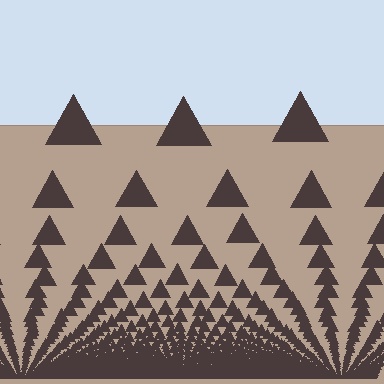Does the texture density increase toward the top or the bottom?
Density increases toward the bottom.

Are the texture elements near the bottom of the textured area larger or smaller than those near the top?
Smaller. The gradient is inverted — elements near the bottom are smaller and denser.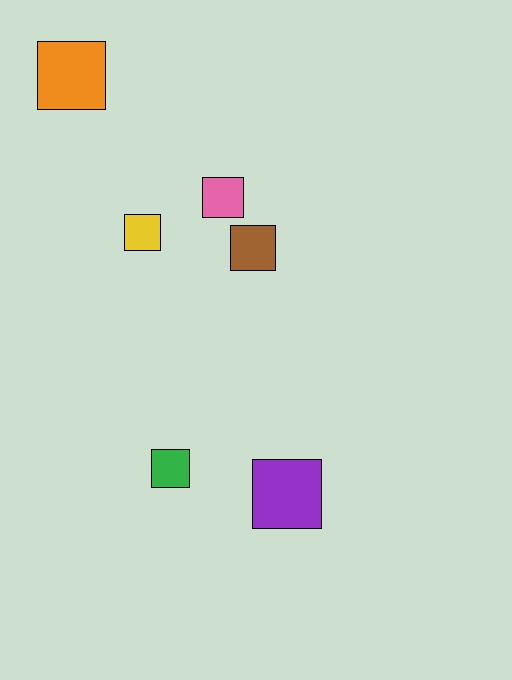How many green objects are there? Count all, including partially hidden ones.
There is 1 green object.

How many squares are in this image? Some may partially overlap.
There are 6 squares.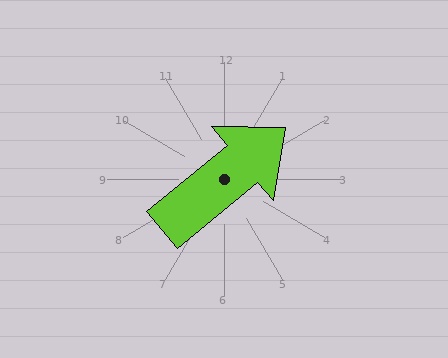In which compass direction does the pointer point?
Northeast.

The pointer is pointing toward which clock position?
Roughly 2 o'clock.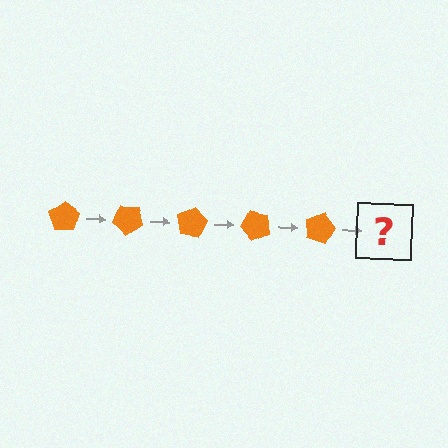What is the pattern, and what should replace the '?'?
The pattern is that the pentagon rotates 40 degrees each step. The '?' should be an orange pentagon rotated 200 degrees.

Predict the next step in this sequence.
The next step is an orange pentagon rotated 200 degrees.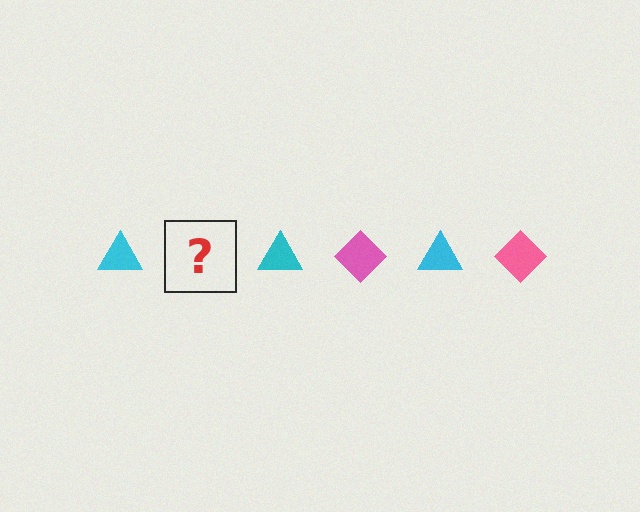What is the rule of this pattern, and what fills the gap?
The rule is that the pattern alternates between cyan triangle and pink diamond. The gap should be filled with a pink diamond.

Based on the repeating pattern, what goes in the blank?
The blank should be a pink diamond.